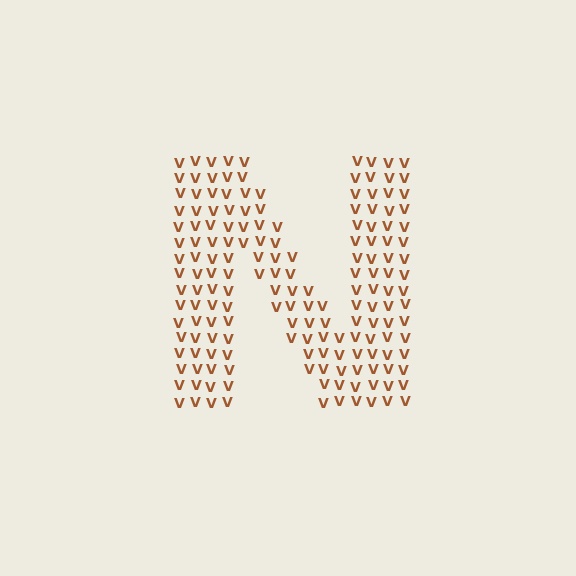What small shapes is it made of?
It is made of small letter V's.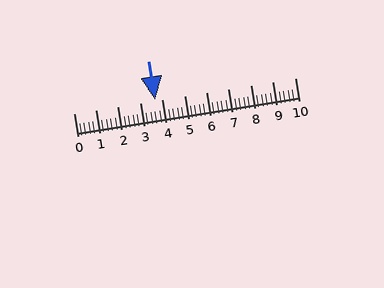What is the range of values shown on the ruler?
The ruler shows values from 0 to 10.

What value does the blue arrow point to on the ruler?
The blue arrow points to approximately 3.7.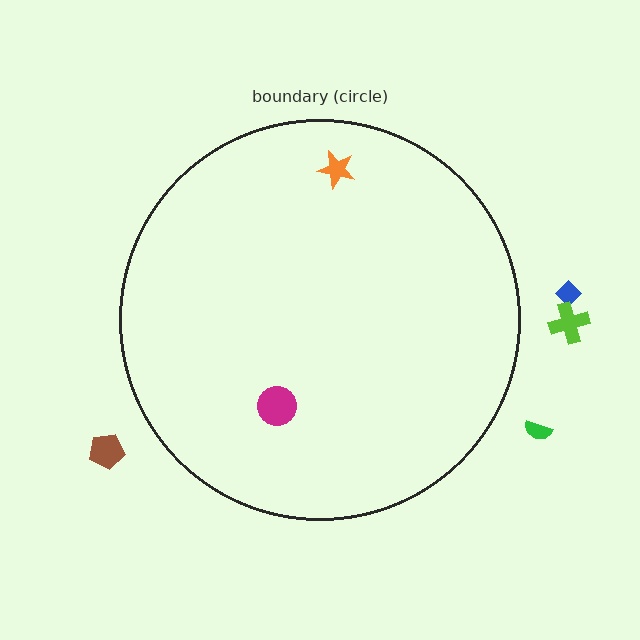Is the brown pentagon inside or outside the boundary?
Outside.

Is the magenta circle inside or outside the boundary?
Inside.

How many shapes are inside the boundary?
2 inside, 4 outside.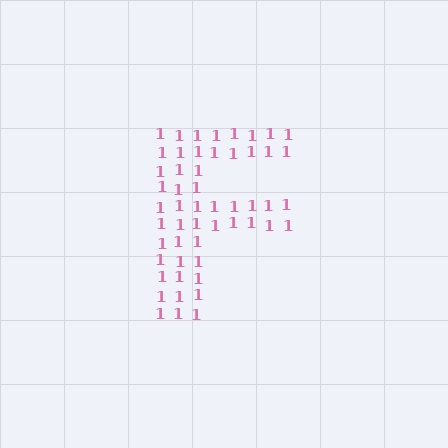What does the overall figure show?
The overall figure shows the letter F.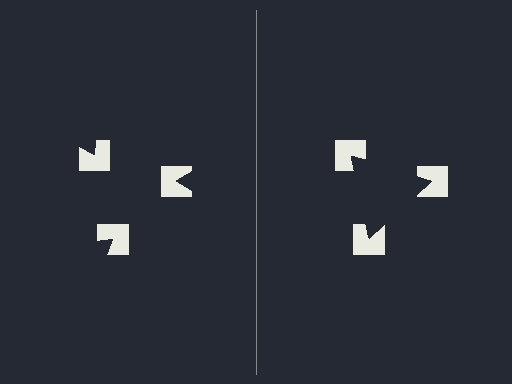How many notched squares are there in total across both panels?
6 — 3 on each side.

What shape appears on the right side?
An illusory triangle.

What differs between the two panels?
The notched squares are positioned identically on both sides; only the wedge orientations differ. On the right they align to a triangle; on the left they are misaligned.